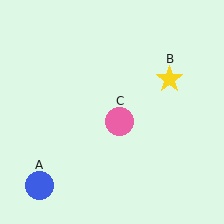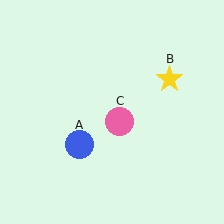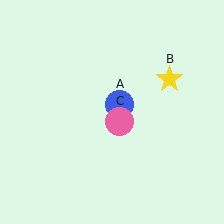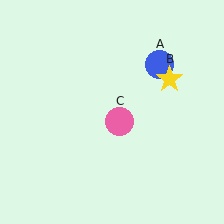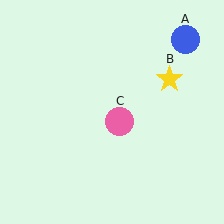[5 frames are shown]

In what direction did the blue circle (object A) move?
The blue circle (object A) moved up and to the right.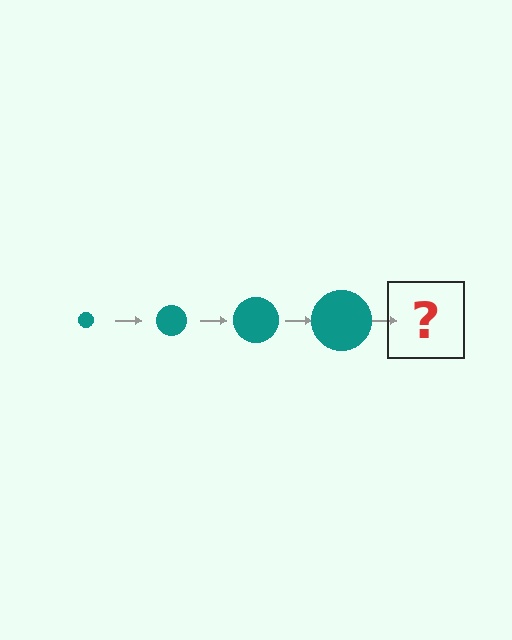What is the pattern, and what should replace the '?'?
The pattern is that the circle gets progressively larger each step. The '?' should be a teal circle, larger than the previous one.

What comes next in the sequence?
The next element should be a teal circle, larger than the previous one.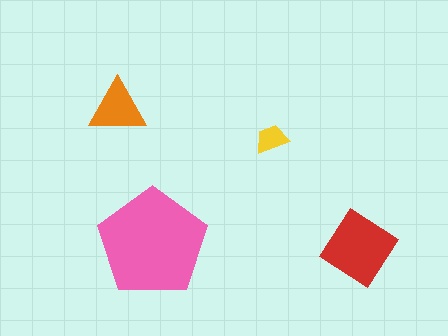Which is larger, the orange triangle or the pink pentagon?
The pink pentagon.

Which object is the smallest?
The yellow trapezoid.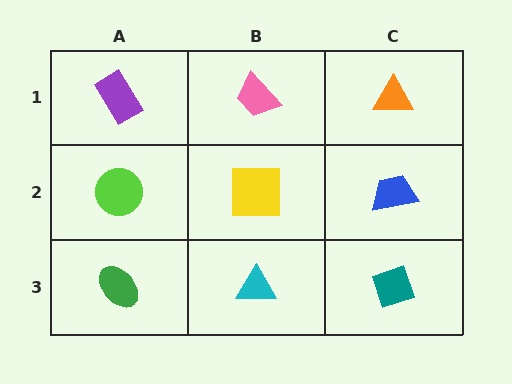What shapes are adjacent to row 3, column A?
A lime circle (row 2, column A), a cyan triangle (row 3, column B).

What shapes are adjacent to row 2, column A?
A purple rectangle (row 1, column A), a green ellipse (row 3, column A), a yellow square (row 2, column B).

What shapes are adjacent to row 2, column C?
An orange triangle (row 1, column C), a teal diamond (row 3, column C), a yellow square (row 2, column B).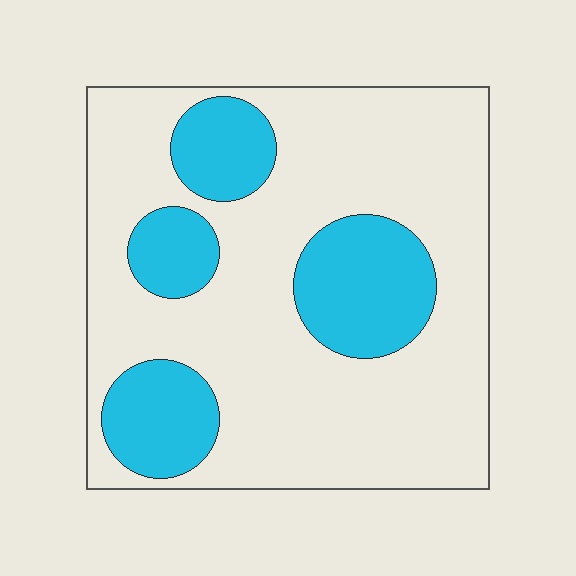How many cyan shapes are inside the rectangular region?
4.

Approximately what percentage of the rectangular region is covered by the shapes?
Approximately 25%.